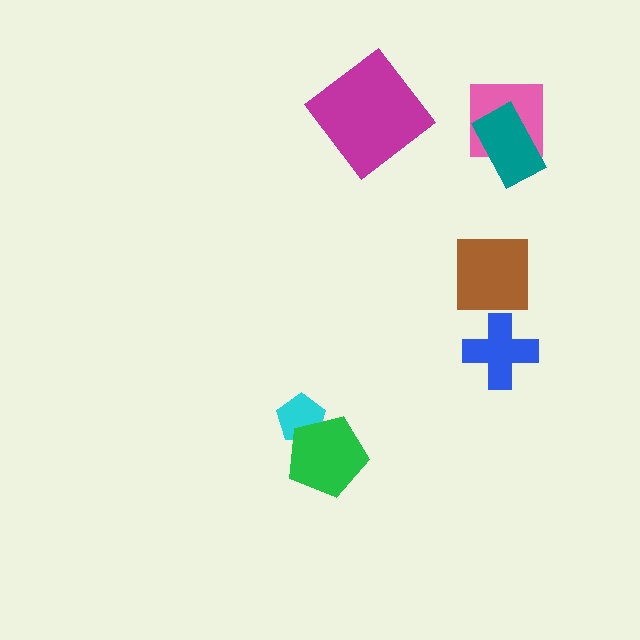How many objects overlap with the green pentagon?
1 object overlaps with the green pentagon.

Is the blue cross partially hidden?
No, no other shape covers it.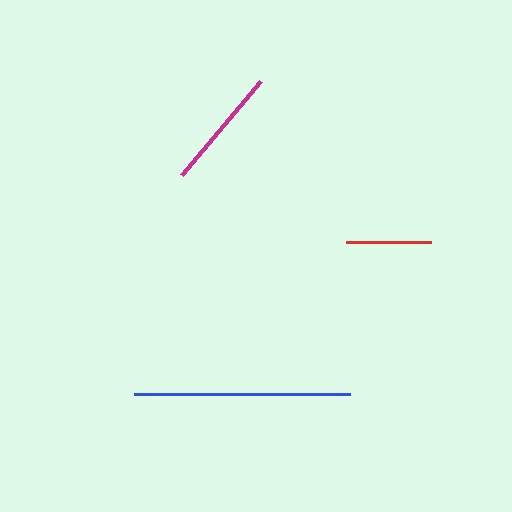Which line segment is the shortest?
The red line is the shortest at approximately 85 pixels.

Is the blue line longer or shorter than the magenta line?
The blue line is longer than the magenta line.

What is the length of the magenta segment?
The magenta segment is approximately 123 pixels long.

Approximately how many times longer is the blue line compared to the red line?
The blue line is approximately 2.6 times the length of the red line.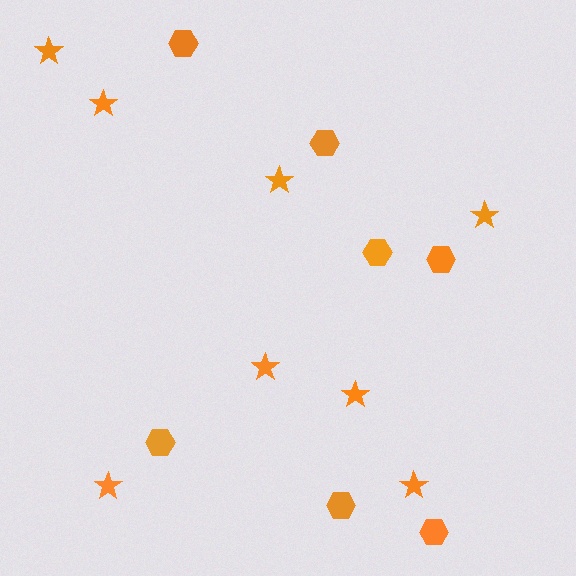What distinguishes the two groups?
There are 2 groups: one group of stars (8) and one group of hexagons (7).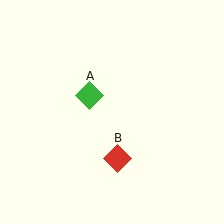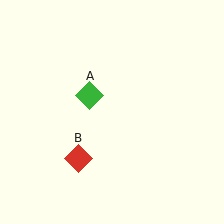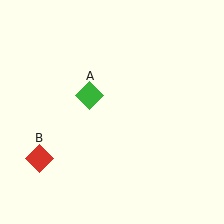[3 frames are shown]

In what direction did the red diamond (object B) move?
The red diamond (object B) moved left.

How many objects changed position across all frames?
1 object changed position: red diamond (object B).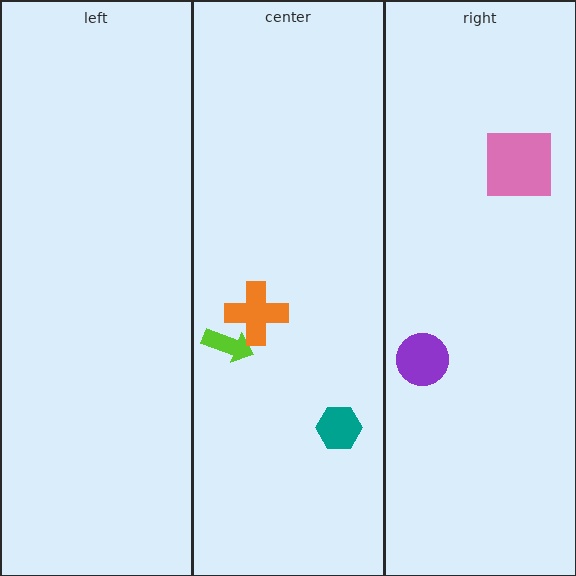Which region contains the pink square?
The right region.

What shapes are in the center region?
The lime arrow, the teal hexagon, the orange cross.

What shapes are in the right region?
The purple circle, the pink square.